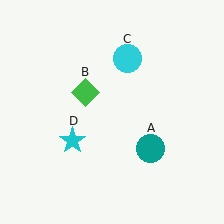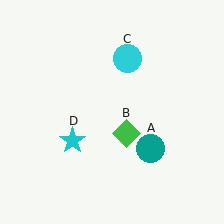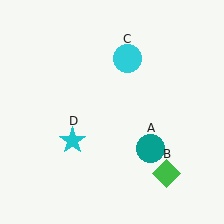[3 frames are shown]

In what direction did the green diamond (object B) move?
The green diamond (object B) moved down and to the right.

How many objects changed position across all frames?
1 object changed position: green diamond (object B).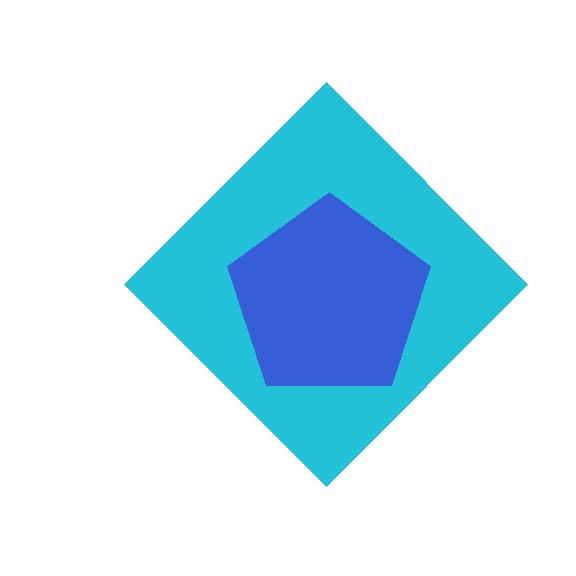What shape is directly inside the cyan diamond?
The blue pentagon.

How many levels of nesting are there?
2.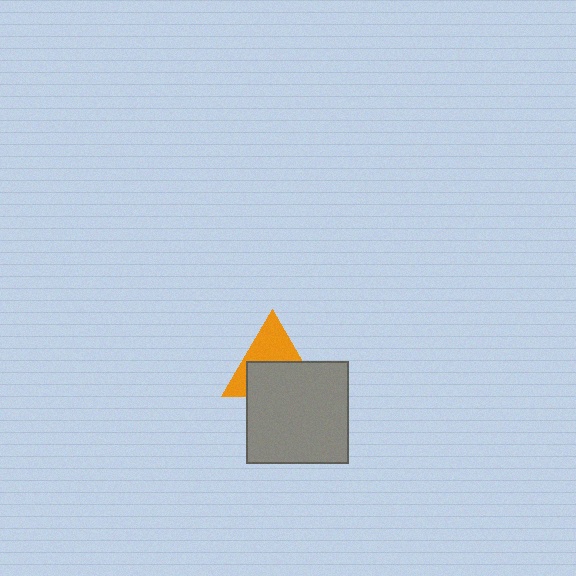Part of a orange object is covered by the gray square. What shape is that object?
It is a triangle.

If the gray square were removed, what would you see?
You would see the complete orange triangle.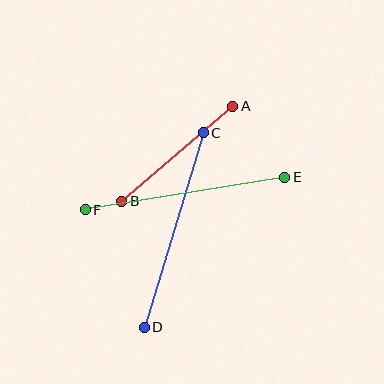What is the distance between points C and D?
The distance is approximately 203 pixels.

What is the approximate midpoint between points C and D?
The midpoint is at approximately (174, 230) pixels.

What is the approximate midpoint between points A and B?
The midpoint is at approximately (177, 154) pixels.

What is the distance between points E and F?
The distance is approximately 202 pixels.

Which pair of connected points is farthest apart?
Points C and D are farthest apart.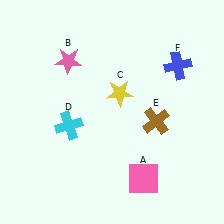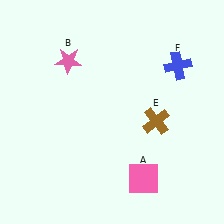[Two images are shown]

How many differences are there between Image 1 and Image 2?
There are 2 differences between the two images.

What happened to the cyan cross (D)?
The cyan cross (D) was removed in Image 2. It was in the bottom-left area of Image 1.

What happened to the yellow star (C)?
The yellow star (C) was removed in Image 2. It was in the top-right area of Image 1.